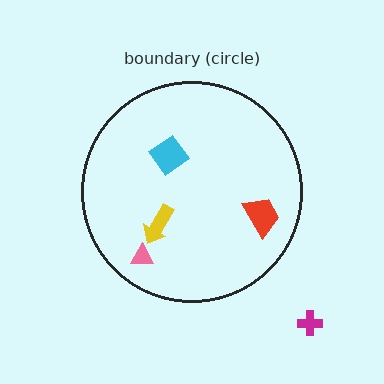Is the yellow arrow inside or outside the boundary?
Inside.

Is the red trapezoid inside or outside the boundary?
Inside.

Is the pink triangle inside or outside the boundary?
Inside.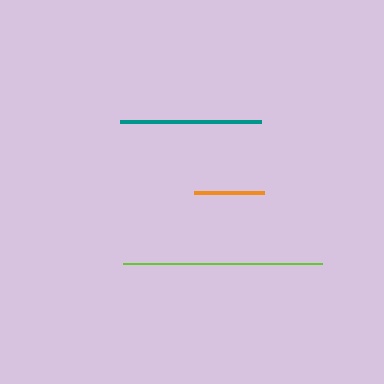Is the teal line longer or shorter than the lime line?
The lime line is longer than the teal line.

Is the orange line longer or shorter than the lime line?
The lime line is longer than the orange line.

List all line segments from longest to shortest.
From longest to shortest: lime, teal, orange.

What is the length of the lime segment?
The lime segment is approximately 199 pixels long.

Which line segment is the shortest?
The orange line is the shortest at approximately 70 pixels.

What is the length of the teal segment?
The teal segment is approximately 141 pixels long.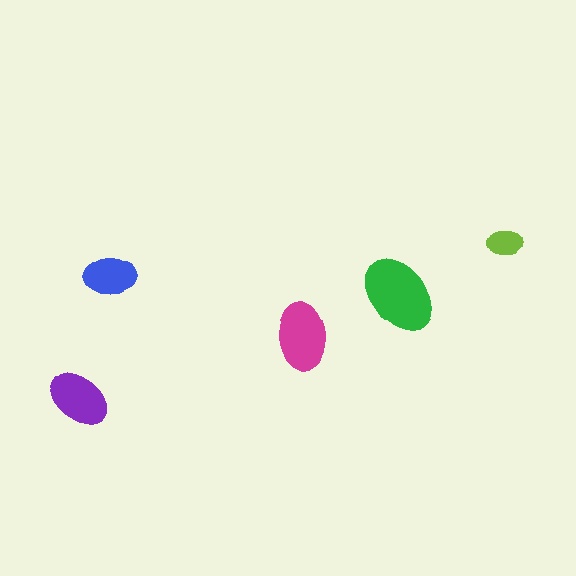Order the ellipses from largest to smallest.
the green one, the magenta one, the purple one, the blue one, the lime one.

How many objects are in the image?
There are 5 objects in the image.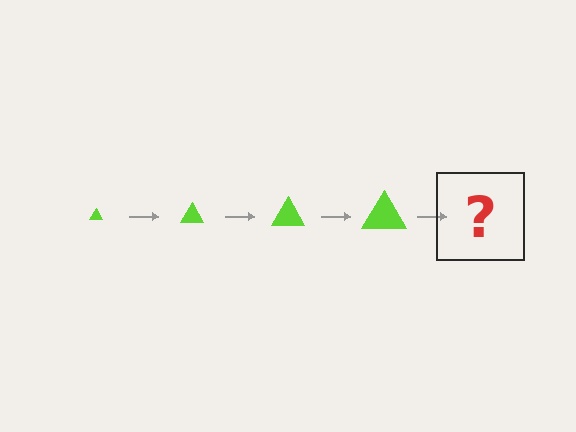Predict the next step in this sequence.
The next step is a lime triangle, larger than the previous one.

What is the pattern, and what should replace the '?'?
The pattern is that the triangle gets progressively larger each step. The '?' should be a lime triangle, larger than the previous one.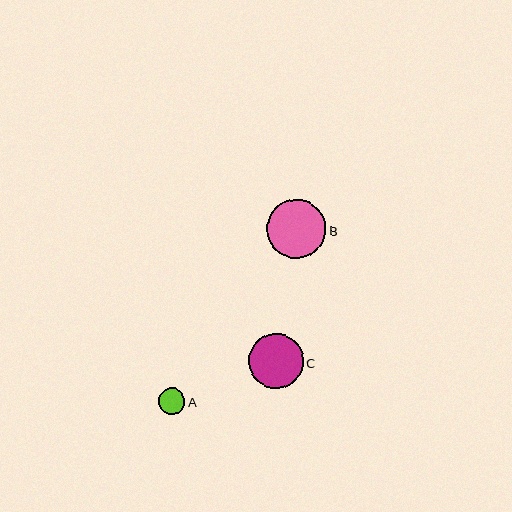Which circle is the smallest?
Circle A is the smallest with a size of approximately 26 pixels.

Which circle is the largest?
Circle B is the largest with a size of approximately 60 pixels.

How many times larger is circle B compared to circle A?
Circle B is approximately 2.3 times the size of circle A.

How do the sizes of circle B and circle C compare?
Circle B and circle C are approximately the same size.